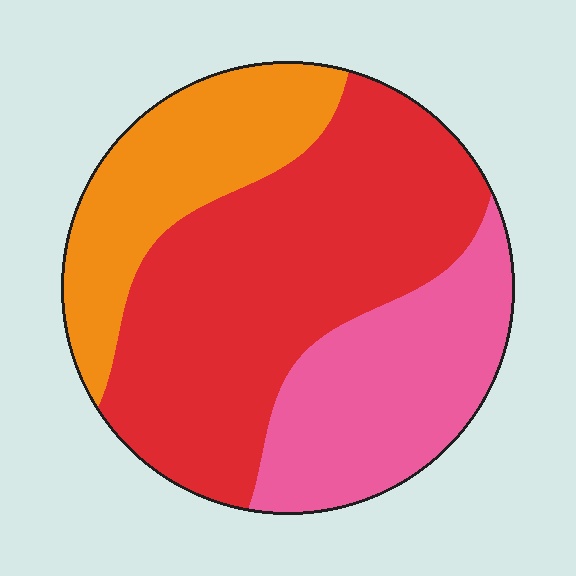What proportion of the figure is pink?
Pink takes up between a quarter and a half of the figure.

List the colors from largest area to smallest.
From largest to smallest: red, pink, orange.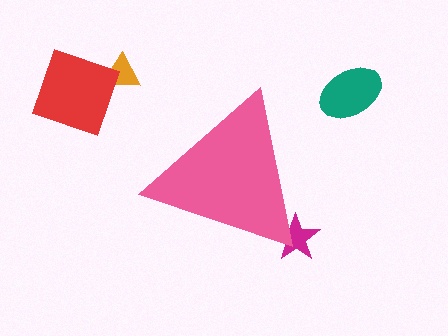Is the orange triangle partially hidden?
No, the orange triangle is fully visible.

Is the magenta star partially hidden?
Yes, the magenta star is partially hidden behind the pink triangle.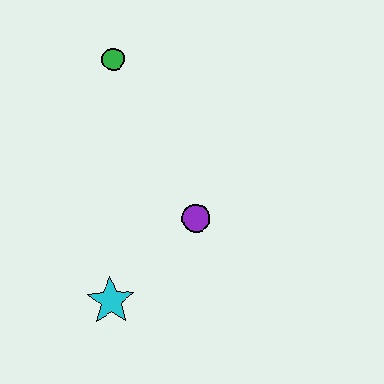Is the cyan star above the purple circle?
No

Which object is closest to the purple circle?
The cyan star is closest to the purple circle.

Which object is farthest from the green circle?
The cyan star is farthest from the green circle.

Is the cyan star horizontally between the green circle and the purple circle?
No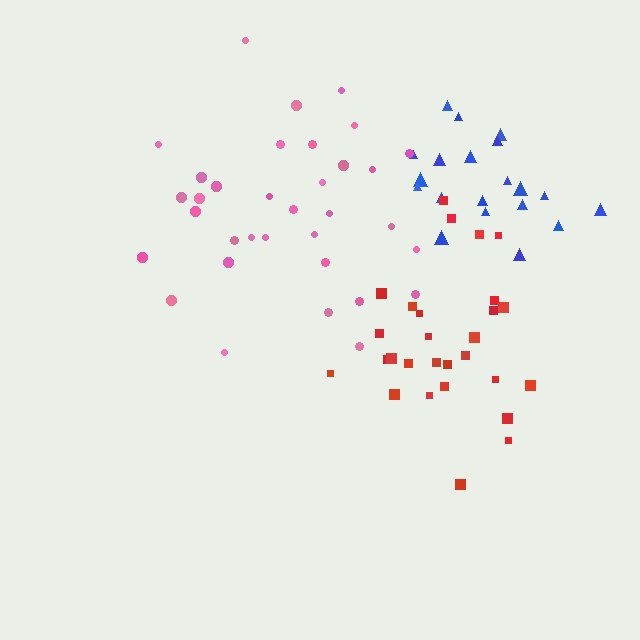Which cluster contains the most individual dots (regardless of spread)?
Pink (34).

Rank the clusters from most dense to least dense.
blue, red, pink.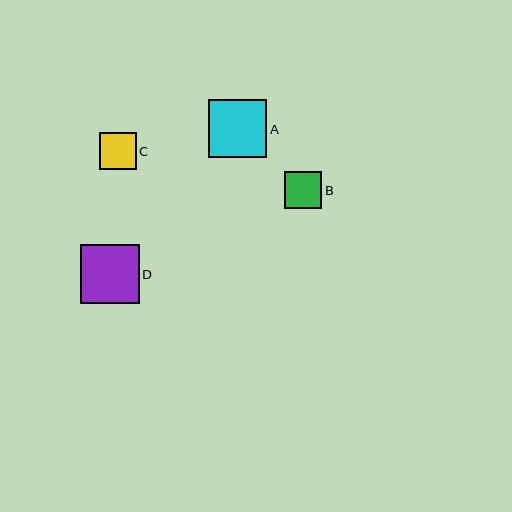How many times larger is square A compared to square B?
Square A is approximately 1.6 times the size of square B.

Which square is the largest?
Square D is the largest with a size of approximately 58 pixels.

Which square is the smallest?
Square C is the smallest with a size of approximately 37 pixels.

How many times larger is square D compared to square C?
Square D is approximately 1.6 times the size of square C.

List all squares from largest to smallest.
From largest to smallest: D, A, B, C.